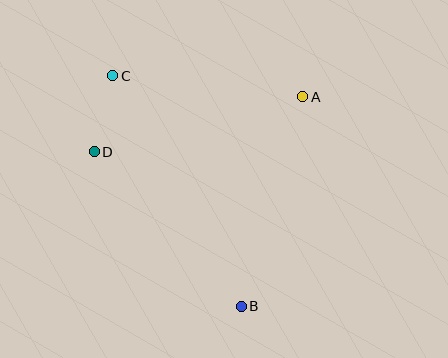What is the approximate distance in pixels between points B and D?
The distance between B and D is approximately 213 pixels.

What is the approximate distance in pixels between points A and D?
The distance between A and D is approximately 216 pixels.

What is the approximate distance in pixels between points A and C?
The distance between A and C is approximately 191 pixels.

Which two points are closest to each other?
Points C and D are closest to each other.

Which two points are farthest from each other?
Points B and C are farthest from each other.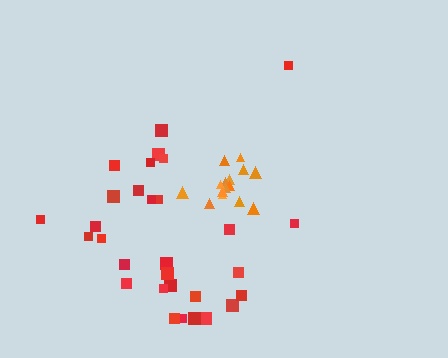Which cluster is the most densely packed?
Orange.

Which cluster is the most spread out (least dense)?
Red.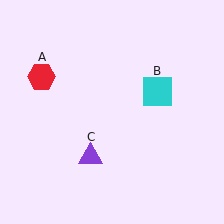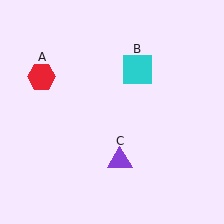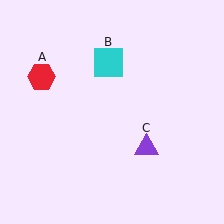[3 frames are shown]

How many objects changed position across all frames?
2 objects changed position: cyan square (object B), purple triangle (object C).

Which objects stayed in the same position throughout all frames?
Red hexagon (object A) remained stationary.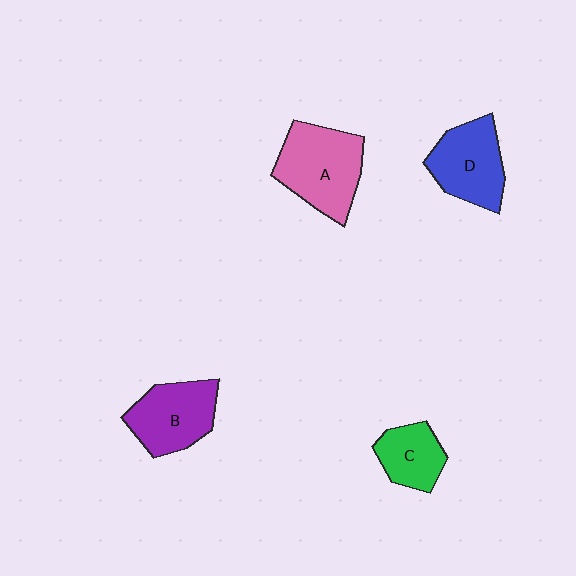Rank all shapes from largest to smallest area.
From largest to smallest: A (pink), D (blue), B (purple), C (green).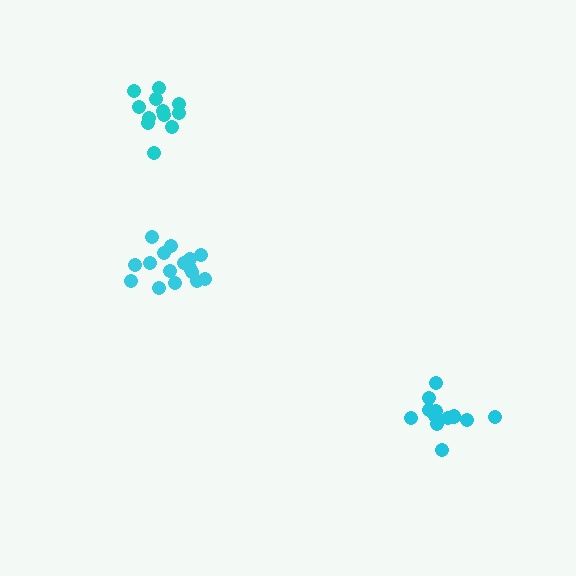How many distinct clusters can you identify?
There are 3 distinct clusters.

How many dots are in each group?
Group 1: 12 dots, Group 2: 13 dots, Group 3: 16 dots (41 total).